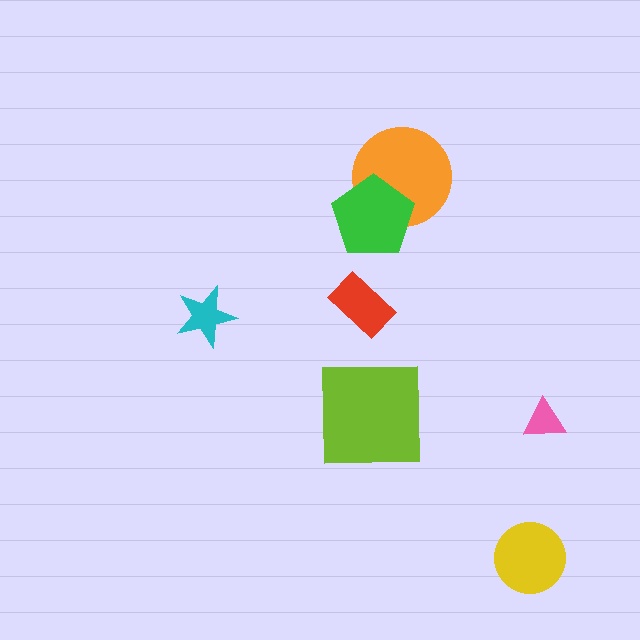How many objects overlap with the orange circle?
1 object overlaps with the orange circle.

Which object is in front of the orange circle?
The green pentagon is in front of the orange circle.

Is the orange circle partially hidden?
Yes, it is partially covered by another shape.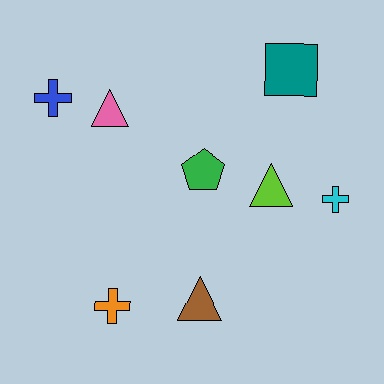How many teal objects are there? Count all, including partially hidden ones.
There is 1 teal object.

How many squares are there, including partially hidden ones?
There is 1 square.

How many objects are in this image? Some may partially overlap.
There are 8 objects.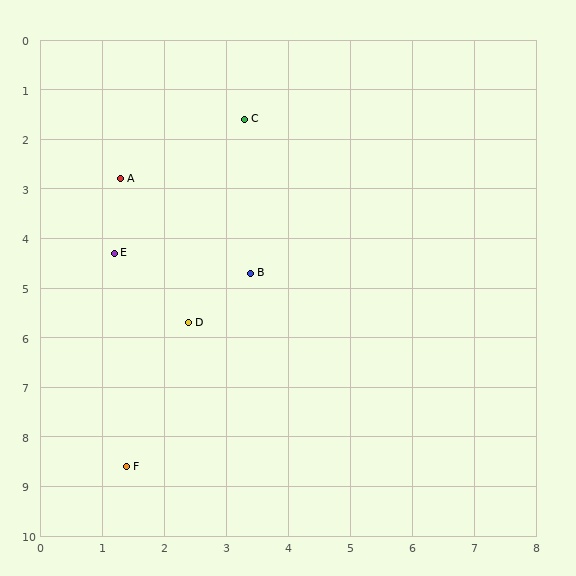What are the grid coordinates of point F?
Point F is at approximately (1.4, 8.6).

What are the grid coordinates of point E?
Point E is at approximately (1.2, 4.3).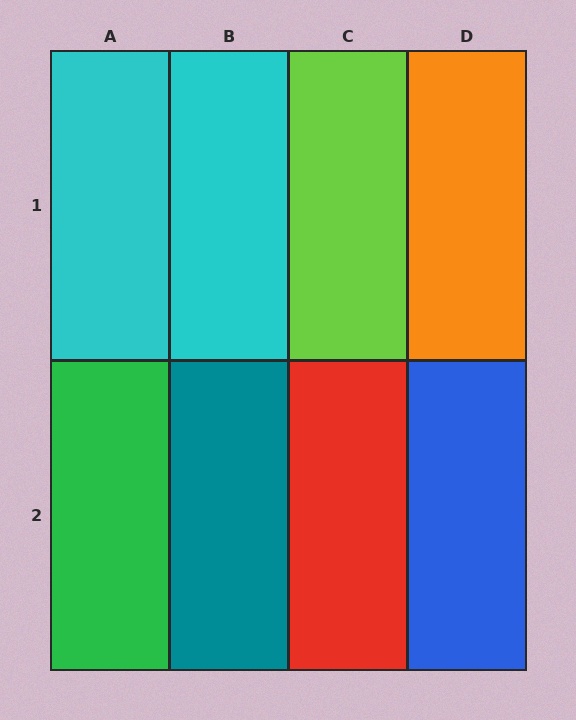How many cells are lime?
1 cell is lime.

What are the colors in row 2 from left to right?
Green, teal, red, blue.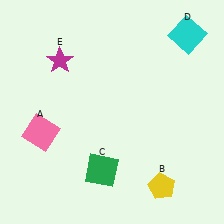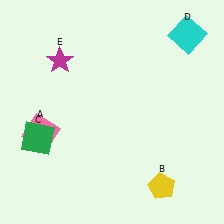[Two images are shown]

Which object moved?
The green square (C) moved left.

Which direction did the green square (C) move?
The green square (C) moved left.